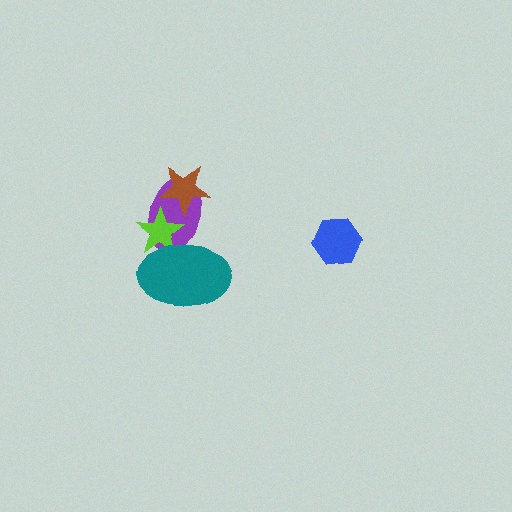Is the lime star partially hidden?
Yes, it is partially covered by another shape.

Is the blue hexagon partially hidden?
No, no other shape covers it.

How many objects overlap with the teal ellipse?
2 objects overlap with the teal ellipse.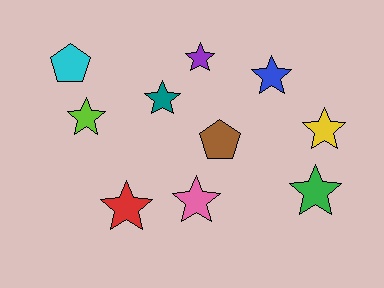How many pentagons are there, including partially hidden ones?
There are 2 pentagons.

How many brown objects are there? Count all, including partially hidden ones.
There is 1 brown object.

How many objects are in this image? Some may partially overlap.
There are 10 objects.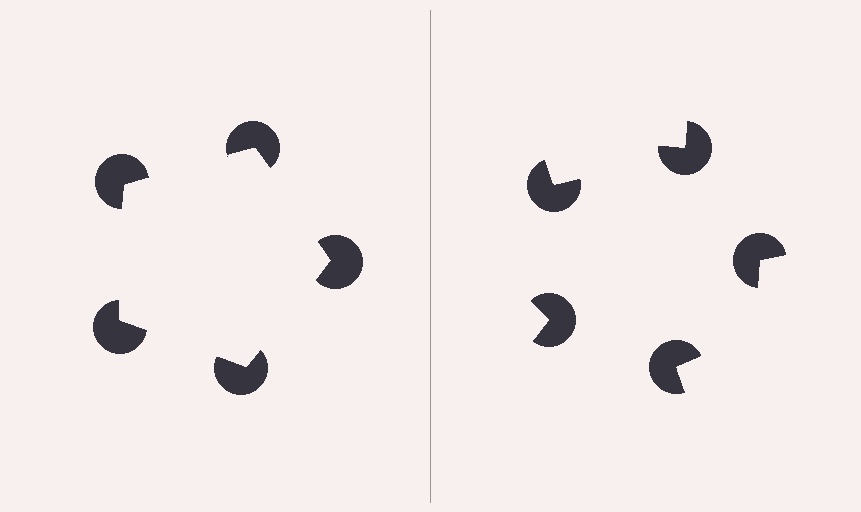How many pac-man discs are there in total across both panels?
10 — 5 on each side.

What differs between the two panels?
The pac-man discs are positioned identically on both sides; only the wedge orientations differ. On the left they align to a pentagon; on the right they are misaligned.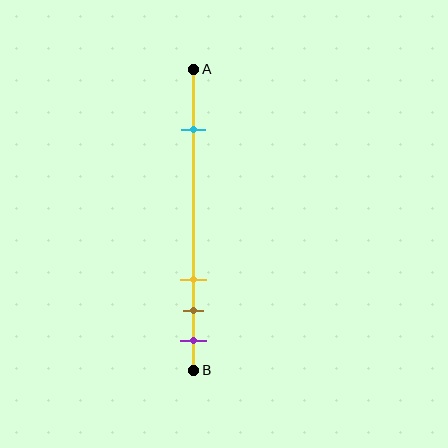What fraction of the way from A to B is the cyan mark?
The cyan mark is approximately 20% (0.2) of the way from A to B.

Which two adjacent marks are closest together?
The brown and purple marks are the closest adjacent pair.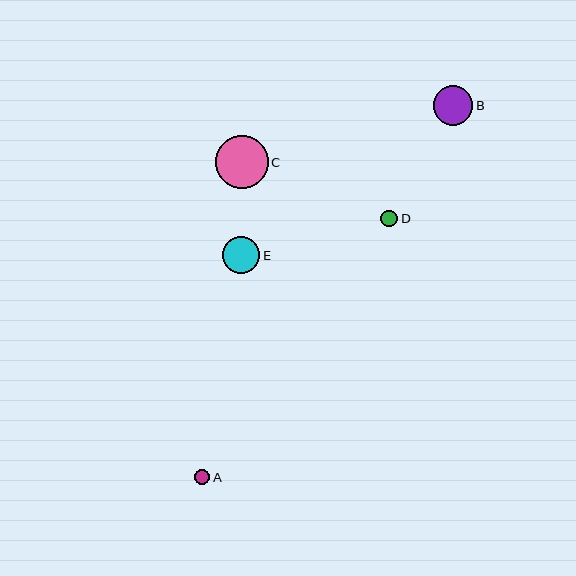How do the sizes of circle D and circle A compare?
Circle D and circle A are approximately the same size.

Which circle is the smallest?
Circle A is the smallest with a size of approximately 15 pixels.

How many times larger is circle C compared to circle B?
Circle C is approximately 1.3 times the size of circle B.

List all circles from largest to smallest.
From largest to smallest: C, B, E, D, A.